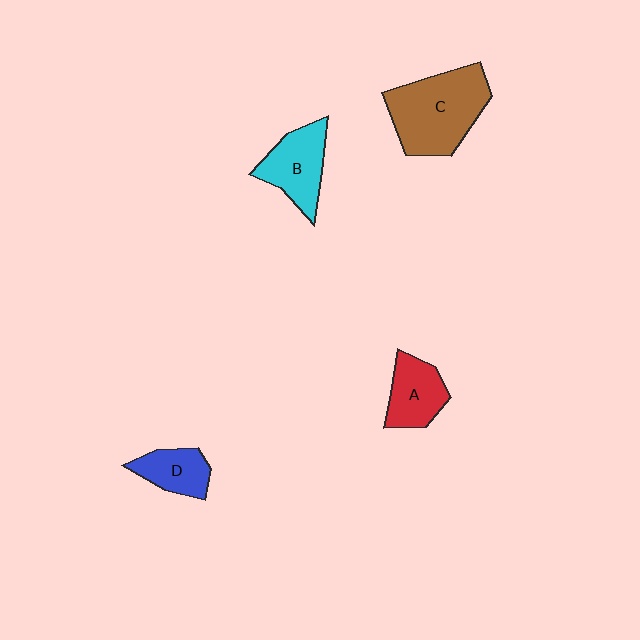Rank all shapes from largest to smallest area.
From largest to smallest: C (brown), B (cyan), A (red), D (blue).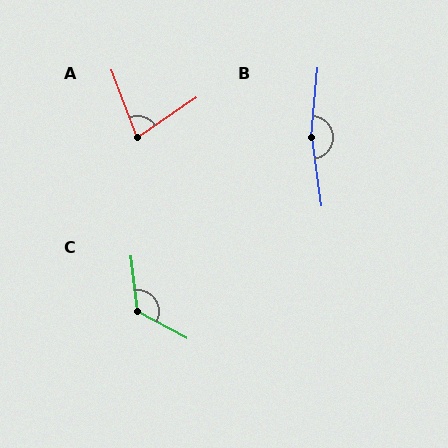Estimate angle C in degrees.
Approximately 126 degrees.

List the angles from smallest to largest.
A (76°), C (126°), B (167°).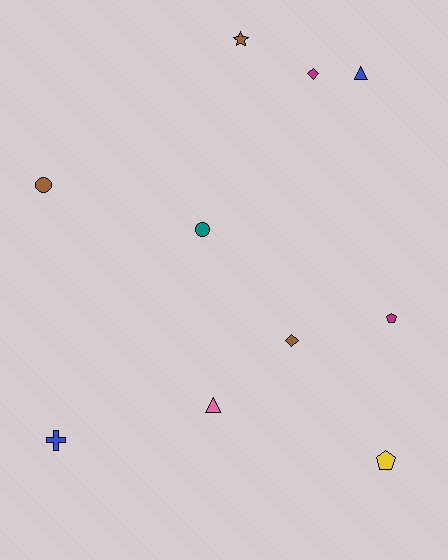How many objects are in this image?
There are 10 objects.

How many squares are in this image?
There are no squares.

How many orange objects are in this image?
There are no orange objects.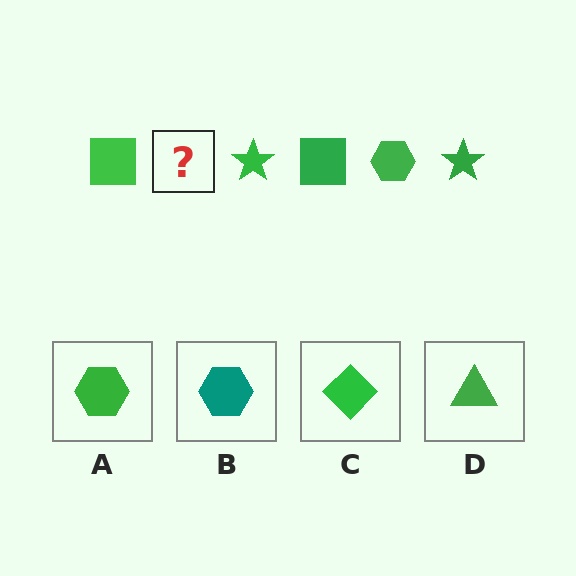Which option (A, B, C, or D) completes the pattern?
A.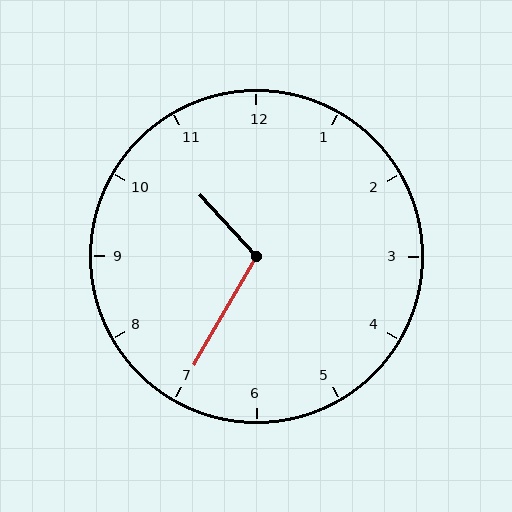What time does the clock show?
10:35.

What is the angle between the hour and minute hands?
Approximately 108 degrees.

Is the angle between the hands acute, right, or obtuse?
It is obtuse.